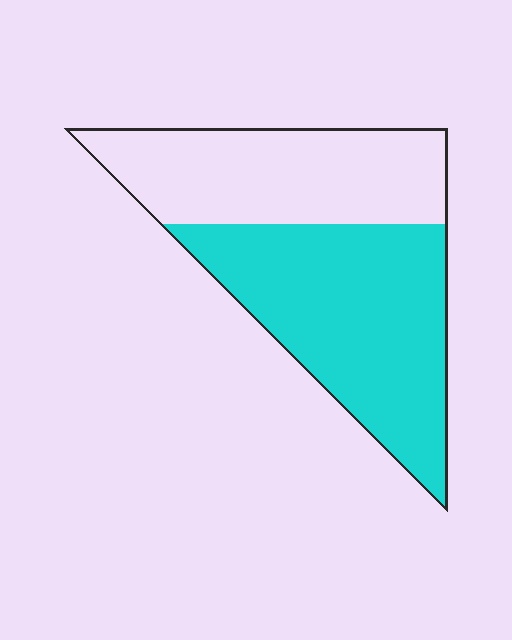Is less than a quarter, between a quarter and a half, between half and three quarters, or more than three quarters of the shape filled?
Between half and three quarters.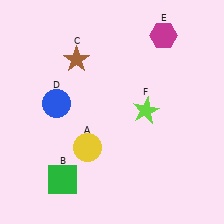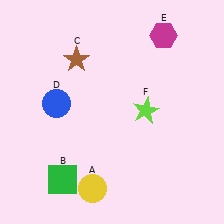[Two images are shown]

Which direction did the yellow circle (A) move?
The yellow circle (A) moved down.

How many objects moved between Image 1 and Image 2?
1 object moved between the two images.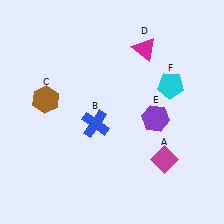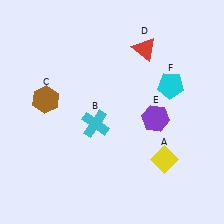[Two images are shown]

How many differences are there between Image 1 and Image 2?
There are 3 differences between the two images.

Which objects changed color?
A changed from magenta to yellow. B changed from blue to cyan. D changed from magenta to red.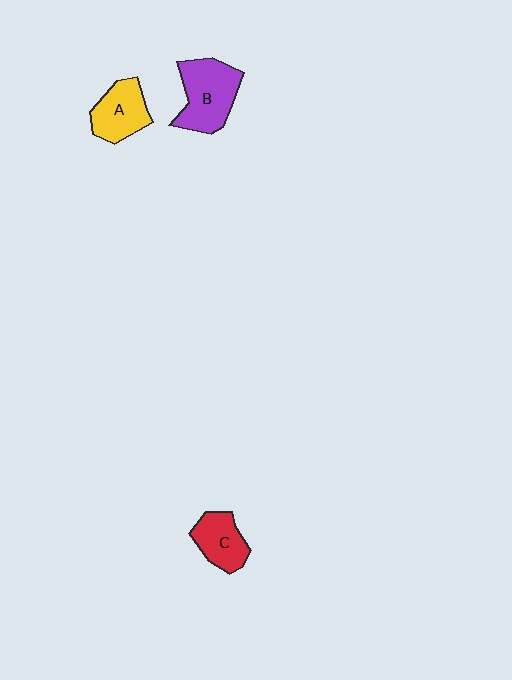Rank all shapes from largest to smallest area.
From largest to smallest: B (purple), A (yellow), C (red).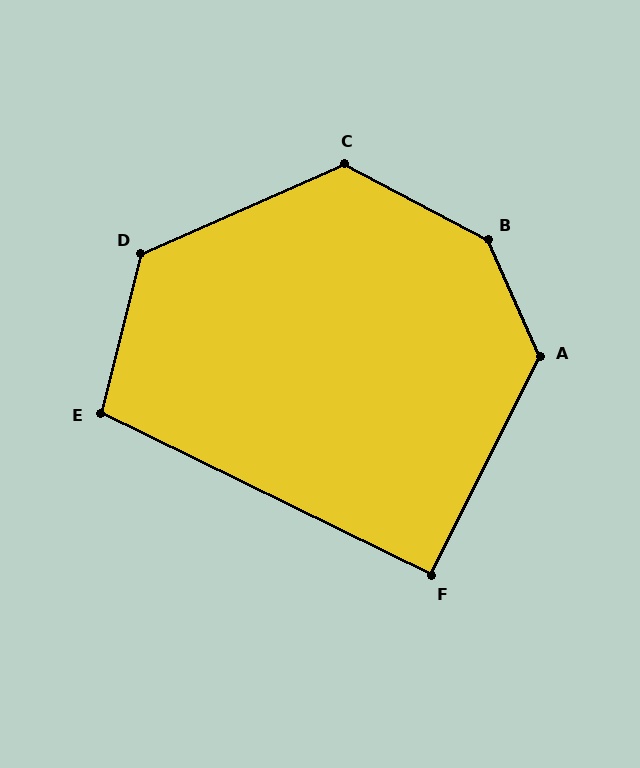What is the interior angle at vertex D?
Approximately 128 degrees (obtuse).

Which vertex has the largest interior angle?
B, at approximately 142 degrees.